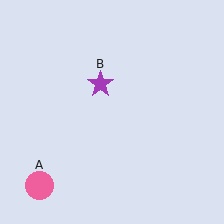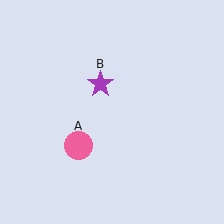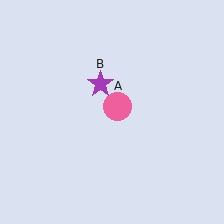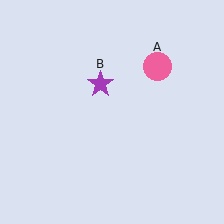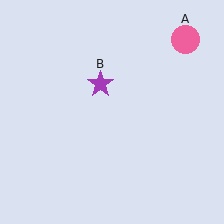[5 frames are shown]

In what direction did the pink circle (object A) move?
The pink circle (object A) moved up and to the right.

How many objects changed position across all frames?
1 object changed position: pink circle (object A).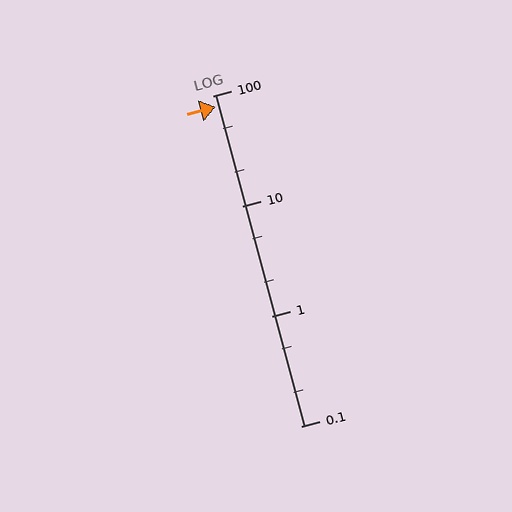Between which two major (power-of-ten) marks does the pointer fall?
The pointer is between 10 and 100.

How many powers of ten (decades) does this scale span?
The scale spans 3 decades, from 0.1 to 100.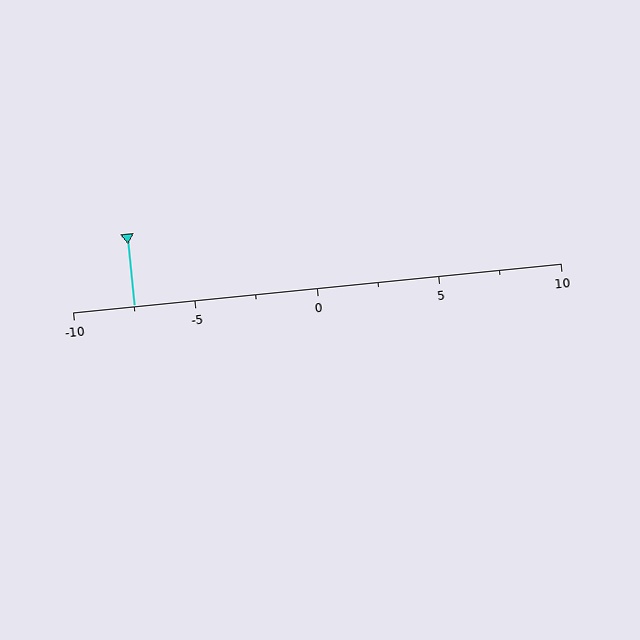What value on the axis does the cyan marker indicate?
The marker indicates approximately -7.5.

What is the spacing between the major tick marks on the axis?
The major ticks are spaced 5 apart.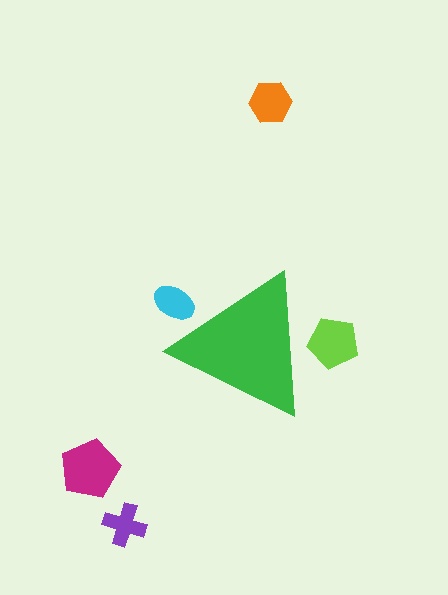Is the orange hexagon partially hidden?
No, the orange hexagon is fully visible.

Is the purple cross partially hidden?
No, the purple cross is fully visible.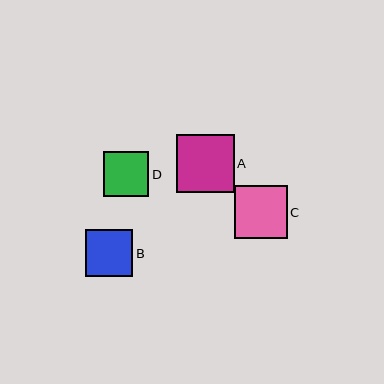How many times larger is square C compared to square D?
Square C is approximately 1.2 times the size of square D.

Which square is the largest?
Square A is the largest with a size of approximately 58 pixels.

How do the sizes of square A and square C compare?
Square A and square C are approximately the same size.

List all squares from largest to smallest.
From largest to smallest: A, C, B, D.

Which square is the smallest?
Square D is the smallest with a size of approximately 46 pixels.